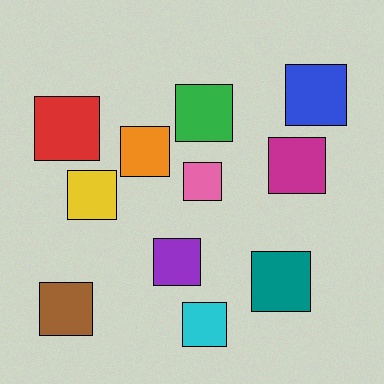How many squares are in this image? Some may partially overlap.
There are 11 squares.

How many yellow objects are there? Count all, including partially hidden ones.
There is 1 yellow object.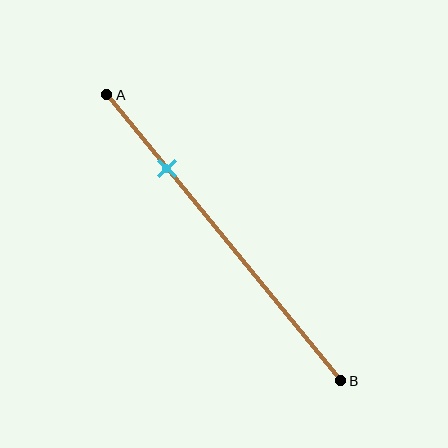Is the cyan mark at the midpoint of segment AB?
No, the mark is at about 25% from A, not at the 50% midpoint.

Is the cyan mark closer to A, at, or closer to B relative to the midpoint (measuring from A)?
The cyan mark is closer to point A than the midpoint of segment AB.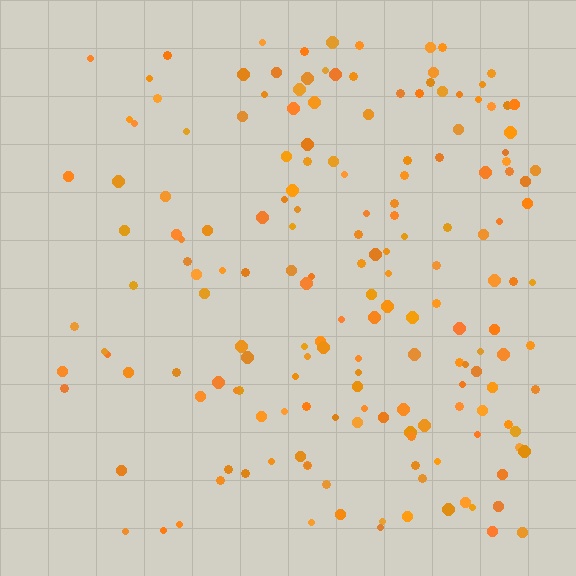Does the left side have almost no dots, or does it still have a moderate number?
Still a moderate number, just noticeably fewer than the right.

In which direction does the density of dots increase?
From left to right, with the right side densest.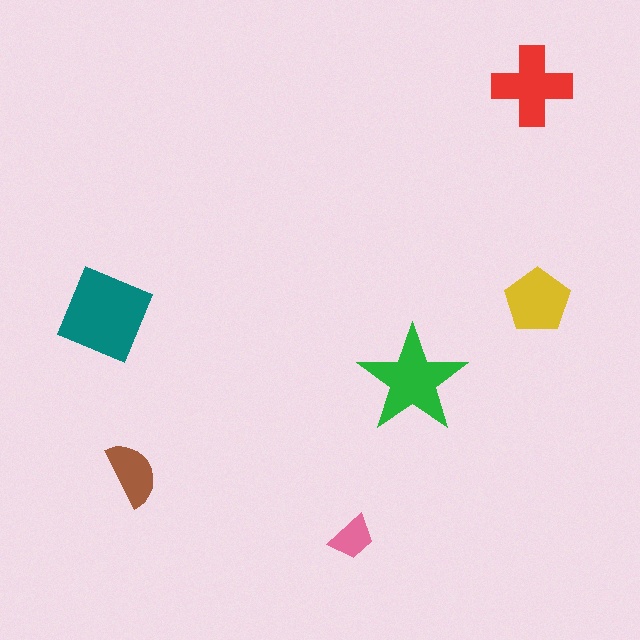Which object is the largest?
The teal square.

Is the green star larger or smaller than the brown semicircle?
Larger.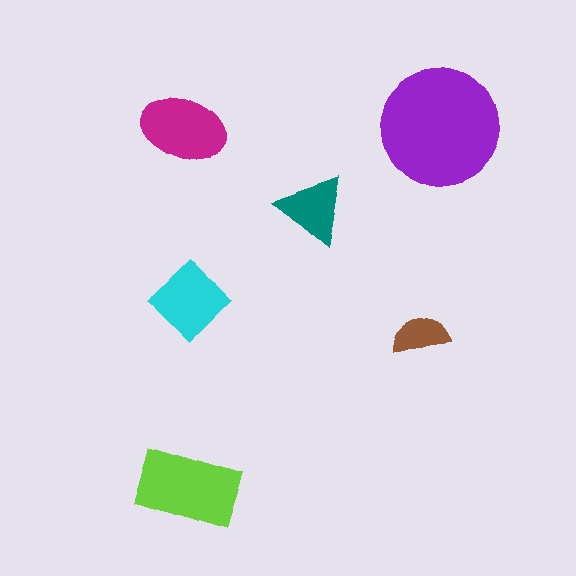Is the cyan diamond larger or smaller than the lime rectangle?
Smaller.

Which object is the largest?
The purple circle.